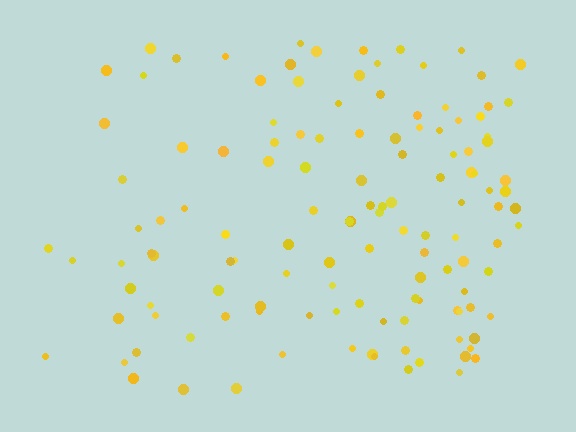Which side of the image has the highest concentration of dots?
The right.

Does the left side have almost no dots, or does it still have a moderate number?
Still a moderate number, just noticeably fewer than the right.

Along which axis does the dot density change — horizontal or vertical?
Horizontal.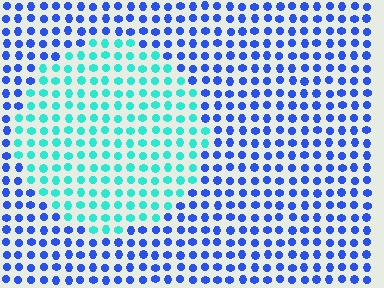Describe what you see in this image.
The image is filled with small blue elements in a uniform arrangement. A circle-shaped region is visible where the elements are tinted to a slightly different hue, forming a subtle color boundary.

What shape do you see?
I see a circle.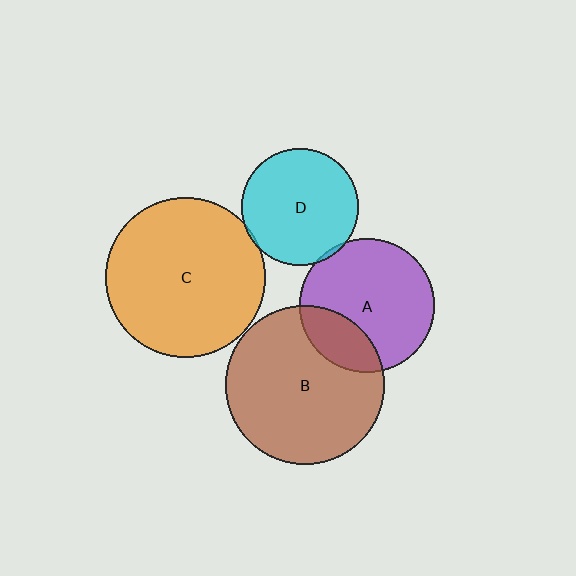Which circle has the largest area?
Circle C (orange).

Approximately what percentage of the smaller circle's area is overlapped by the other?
Approximately 5%.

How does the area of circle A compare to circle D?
Approximately 1.3 times.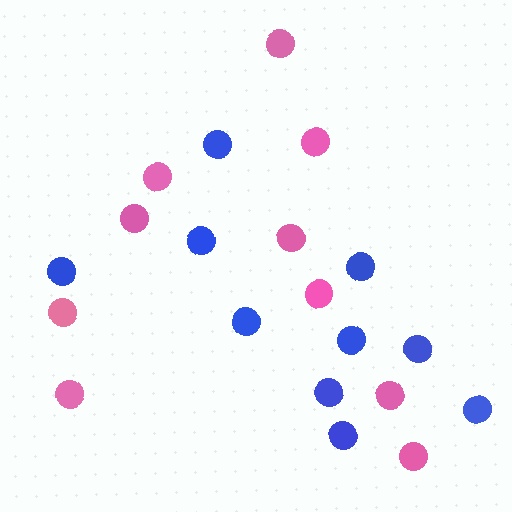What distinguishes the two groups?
There are 2 groups: one group of pink circles (10) and one group of blue circles (10).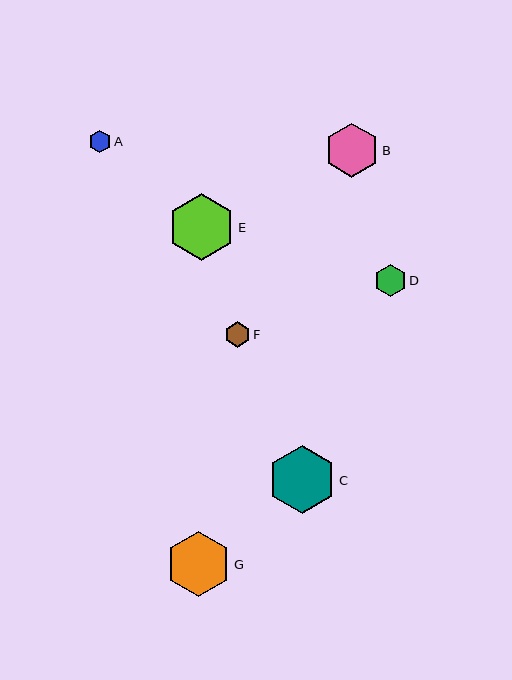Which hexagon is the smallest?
Hexagon A is the smallest with a size of approximately 23 pixels.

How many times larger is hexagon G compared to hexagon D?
Hexagon G is approximately 2.1 times the size of hexagon D.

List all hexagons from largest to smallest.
From largest to smallest: C, E, G, B, D, F, A.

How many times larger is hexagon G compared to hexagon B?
Hexagon G is approximately 1.2 times the size of hexagon B.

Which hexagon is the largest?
Hexagon C is the largest with a size of approximately 68 pixels.